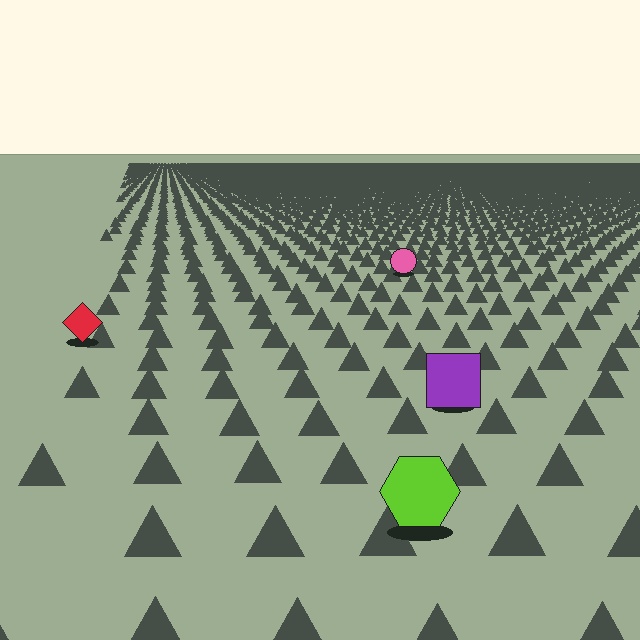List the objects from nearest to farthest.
From nearest to farthest: the lime hexagon, the purple square, the red diamond, the pink circle.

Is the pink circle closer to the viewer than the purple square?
No. The purple square is closer — you can tell from the texture gradient: the ground texture is coarser near it.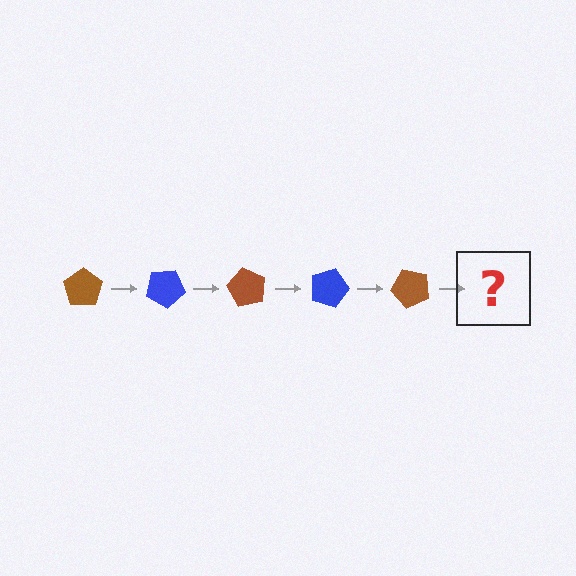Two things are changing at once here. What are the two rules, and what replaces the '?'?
The two rules are that it rotates 30 degrees each step and the color cycles through brown and blue. The '?' should be a blue pentagon, rotated 150 degrees from the start.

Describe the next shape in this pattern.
It should be a blue pentagon, rotated 150 degrees from the start.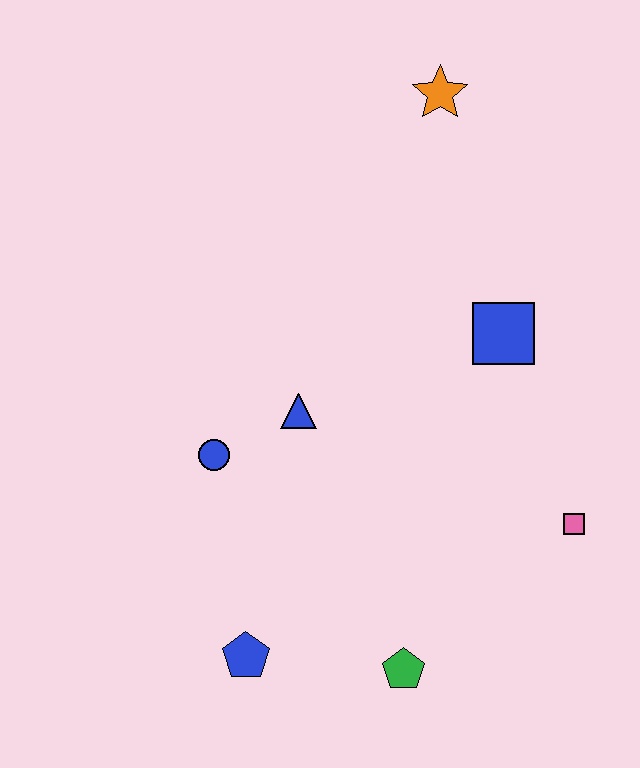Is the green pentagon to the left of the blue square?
Yes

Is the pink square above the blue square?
No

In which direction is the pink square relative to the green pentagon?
The pink square is to the right of the green pentagon.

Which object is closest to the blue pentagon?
The green pentagon is closest to the blue pentagon.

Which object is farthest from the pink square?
The orange star is farthest from the pink square.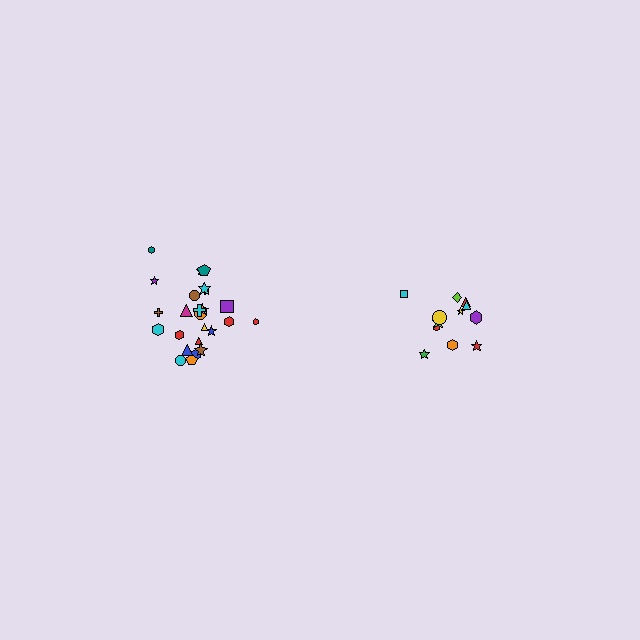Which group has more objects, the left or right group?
The left group.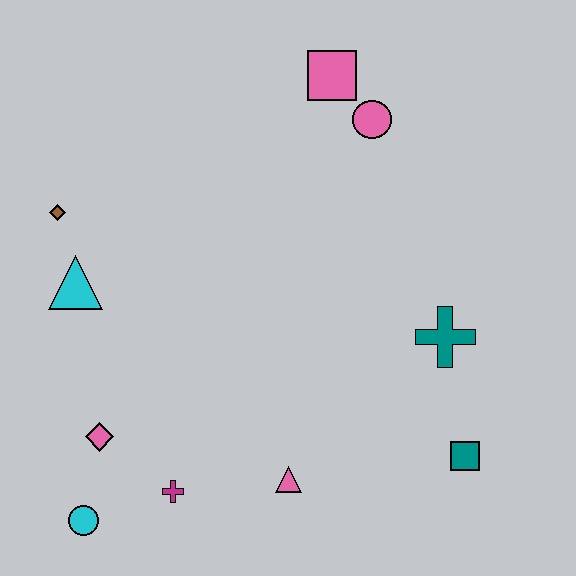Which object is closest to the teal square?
The teal cross is closest to the teal square.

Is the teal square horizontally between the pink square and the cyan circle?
No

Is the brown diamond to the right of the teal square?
No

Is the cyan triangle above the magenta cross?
Yes